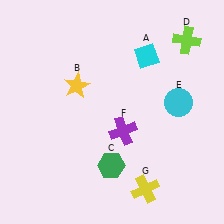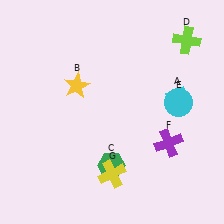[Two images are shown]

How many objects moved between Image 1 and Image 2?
3 objects moved between the two images.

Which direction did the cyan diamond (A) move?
The cyan diamond (A) moved down.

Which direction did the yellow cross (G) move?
The yellow cross (G) moved left.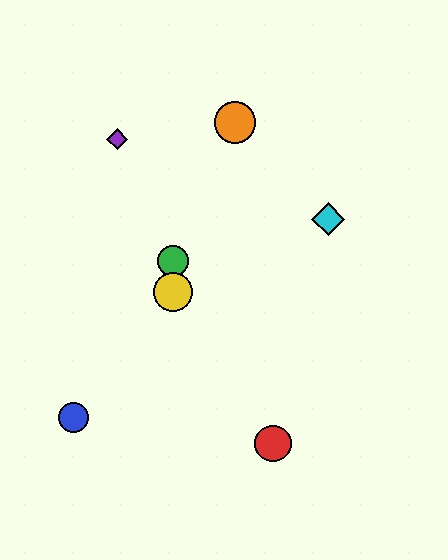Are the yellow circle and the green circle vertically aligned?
Yes, both are at x≈173.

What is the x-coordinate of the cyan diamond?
The cyan diamond is at x≈328.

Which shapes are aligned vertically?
The green circle, the yellow circle are aligned vertically.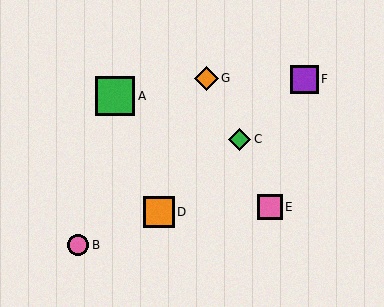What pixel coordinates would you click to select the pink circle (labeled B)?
Click at (78, 245) to select the pink circle B.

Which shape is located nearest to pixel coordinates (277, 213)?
The pink square (labeled E) at (270, 207) is nearest to that location.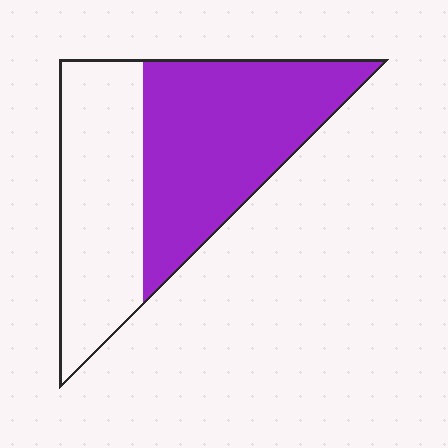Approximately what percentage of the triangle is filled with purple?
Approximately 55%.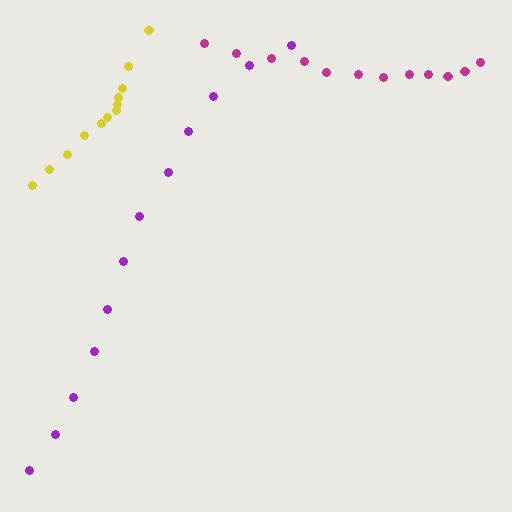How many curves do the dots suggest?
There are 3 distinct paths.